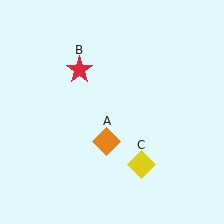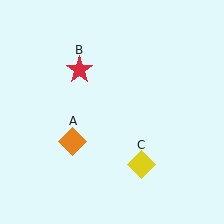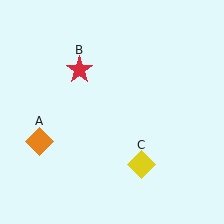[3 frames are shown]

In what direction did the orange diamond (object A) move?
The orange diamond (object A) moved left.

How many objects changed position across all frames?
1 object changed position: orange diamond (object A).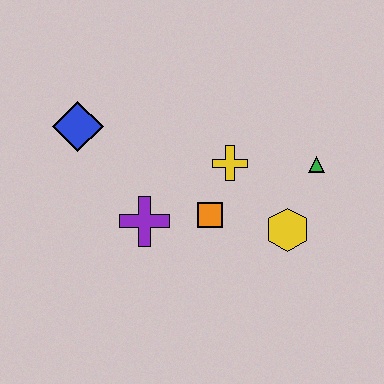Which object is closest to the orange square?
The yellow cross is closest to the orange square.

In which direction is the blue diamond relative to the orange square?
The blue diamond is to the left of the orange square.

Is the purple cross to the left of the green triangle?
Yes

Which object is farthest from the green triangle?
The blue diamond is farthest from the green triangle.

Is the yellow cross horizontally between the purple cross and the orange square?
No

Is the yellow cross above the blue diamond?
No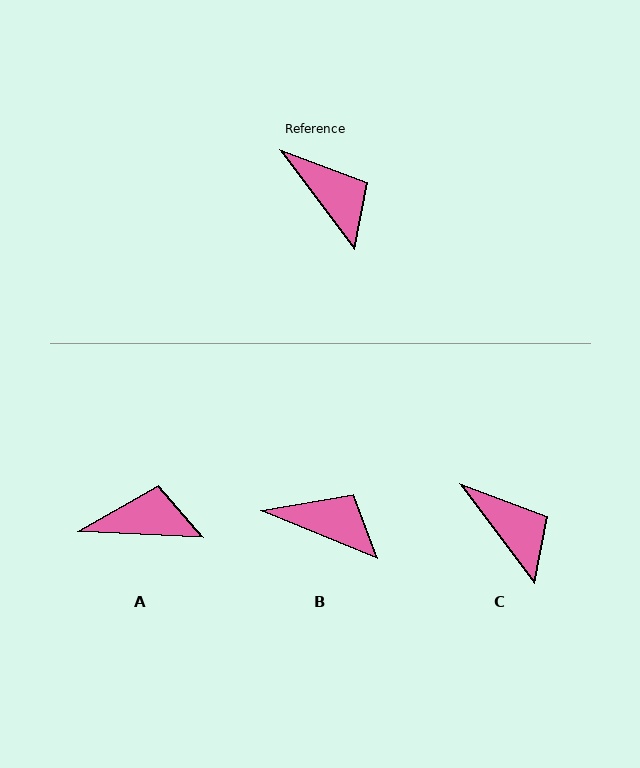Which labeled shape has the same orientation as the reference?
C.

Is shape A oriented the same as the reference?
No, it is off by about 50 degrees.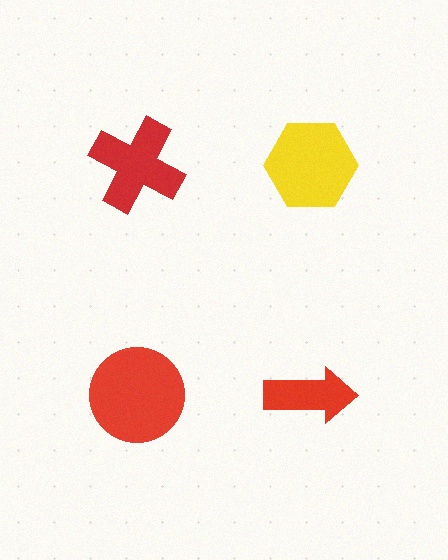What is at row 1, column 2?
A yellow hexagon.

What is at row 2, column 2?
A red arrow.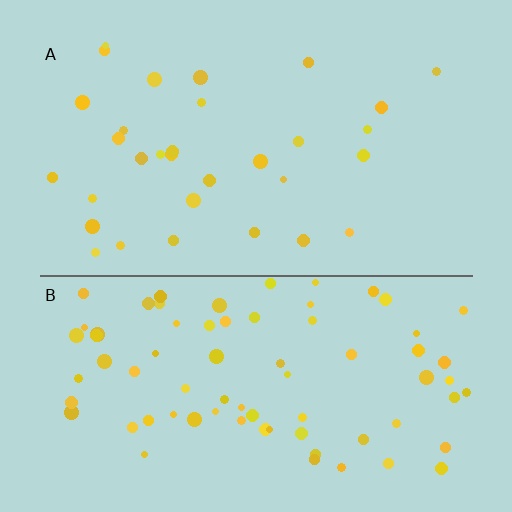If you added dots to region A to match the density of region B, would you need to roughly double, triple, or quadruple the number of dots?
Approximately double.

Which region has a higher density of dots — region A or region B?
B (the bottom).